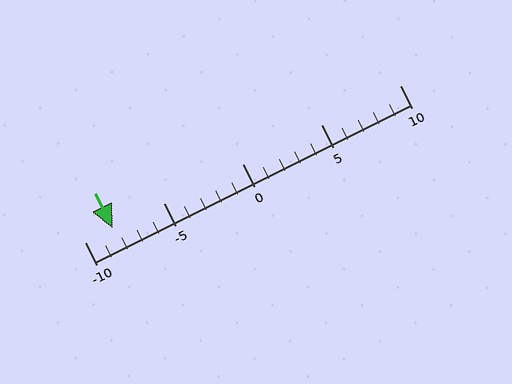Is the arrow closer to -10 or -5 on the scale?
The arrow is closer to -10.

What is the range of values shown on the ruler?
The ruler shows values from -10 to 10.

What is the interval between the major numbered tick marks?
The major tick marks are spaced 5 units apart.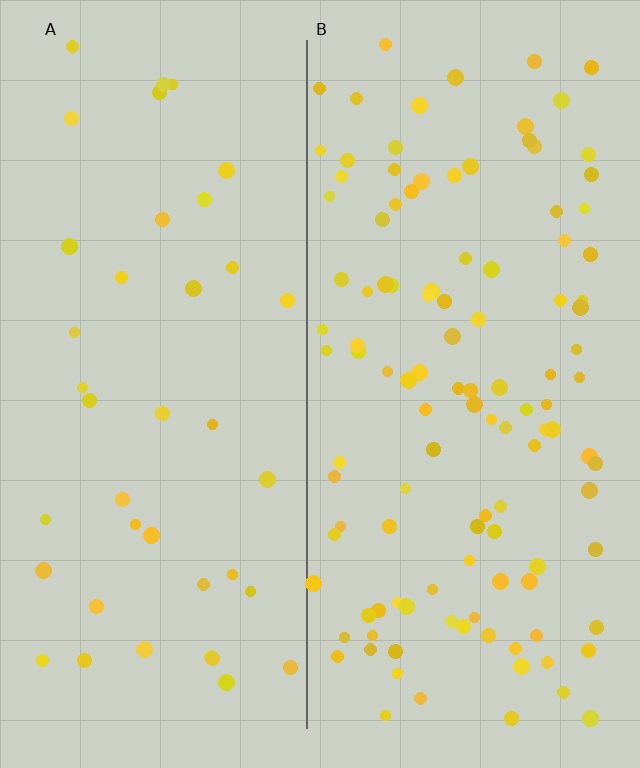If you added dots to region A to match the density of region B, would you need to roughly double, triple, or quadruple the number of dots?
Approximately triple.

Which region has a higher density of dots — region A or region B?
B (the right).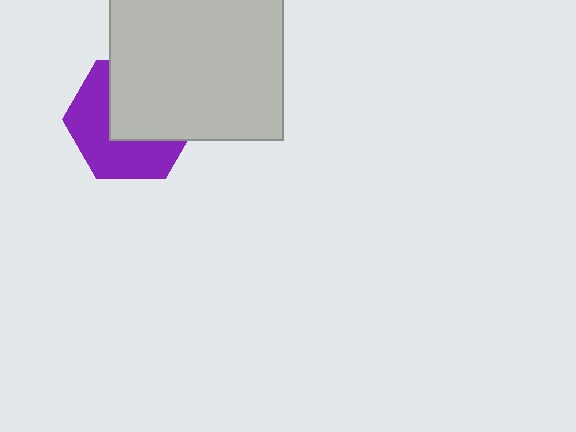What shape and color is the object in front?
The object in front is a light gray rectangle.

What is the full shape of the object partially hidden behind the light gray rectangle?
The partially hidden object is a purple hexagon.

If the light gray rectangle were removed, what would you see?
You would see the complete purple hexagon.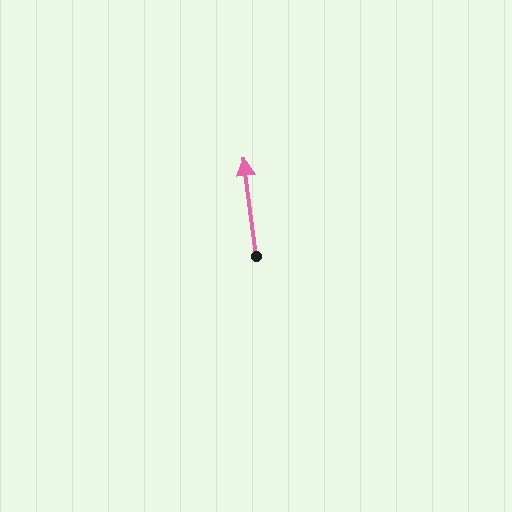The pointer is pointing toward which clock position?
Roughly 12 o'clock.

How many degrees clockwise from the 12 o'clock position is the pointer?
Approximately 353 degrees.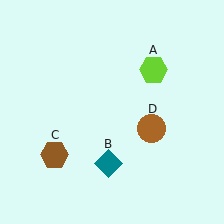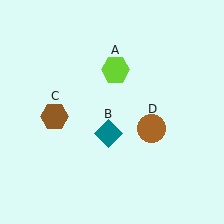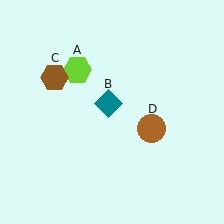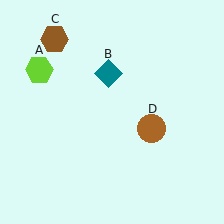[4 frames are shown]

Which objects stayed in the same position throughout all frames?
Brown circle (object D) remained stationary.